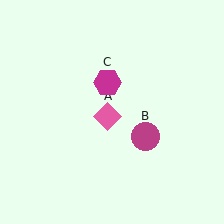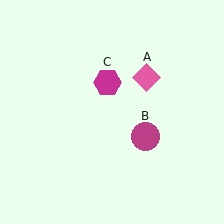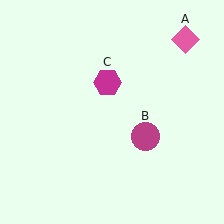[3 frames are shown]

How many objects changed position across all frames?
1 object changed position: pink diamond (object A).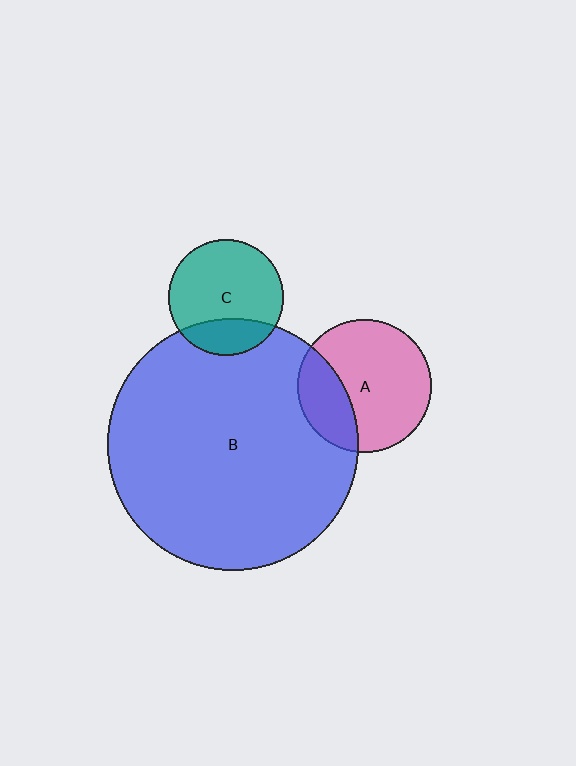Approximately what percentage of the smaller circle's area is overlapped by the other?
Approximately 25%.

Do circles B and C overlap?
Yes.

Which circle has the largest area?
Circle B (blue).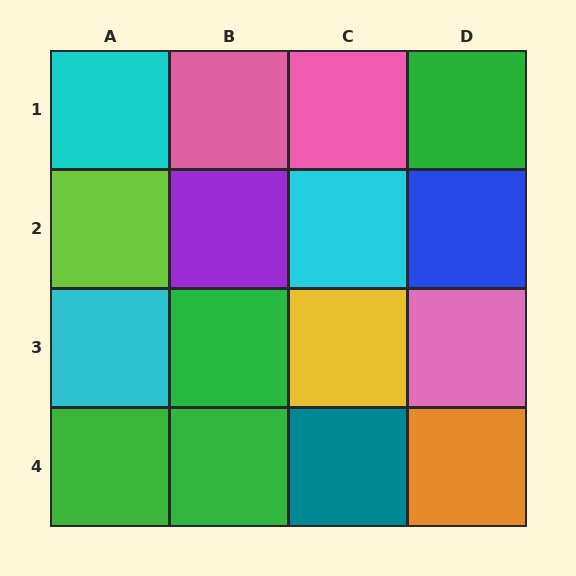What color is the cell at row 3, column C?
Yellow.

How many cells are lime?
1 cell is lime.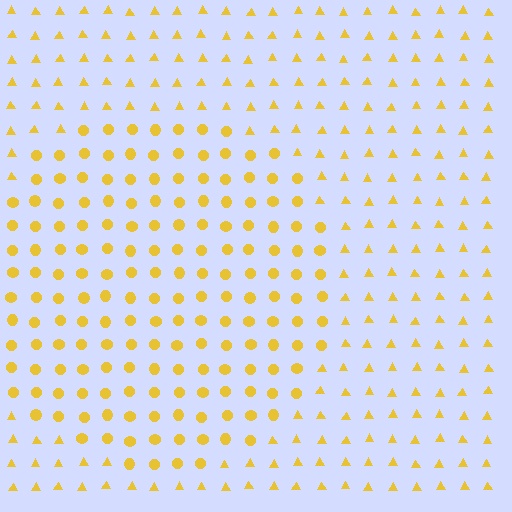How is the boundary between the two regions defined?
The boundary is defined by a change in element shape: circles inside vs. triangles outside. All elements share the same color and spacing.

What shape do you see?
I see a circle.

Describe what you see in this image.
The image is filled with small yellow elements arranged in a uniform grid. A circle-shaped region contains circles, while the surrounding area contains triangles. The boundary is defined purely by the change in element shape.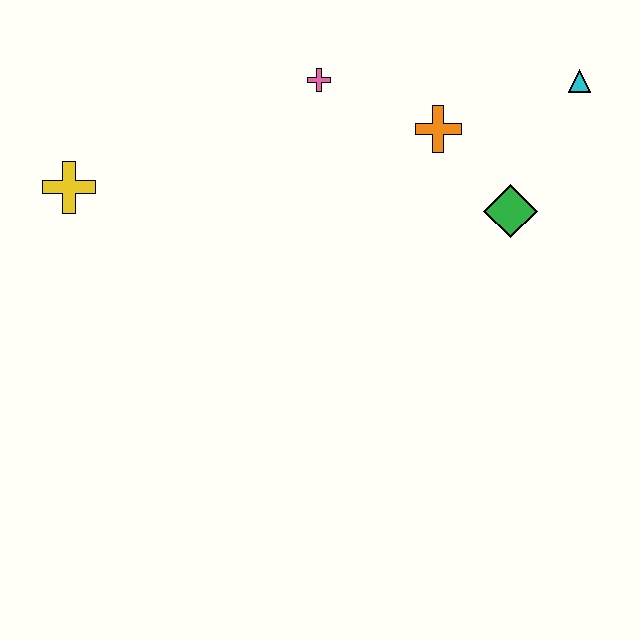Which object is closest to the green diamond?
The orange cross is closest to the green diamond.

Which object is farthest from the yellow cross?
The cyan triangle is farthest from the yellow cross.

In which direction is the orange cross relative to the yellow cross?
The orange cross is to the right of the yellow cross.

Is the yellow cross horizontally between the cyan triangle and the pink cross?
No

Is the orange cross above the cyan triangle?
No